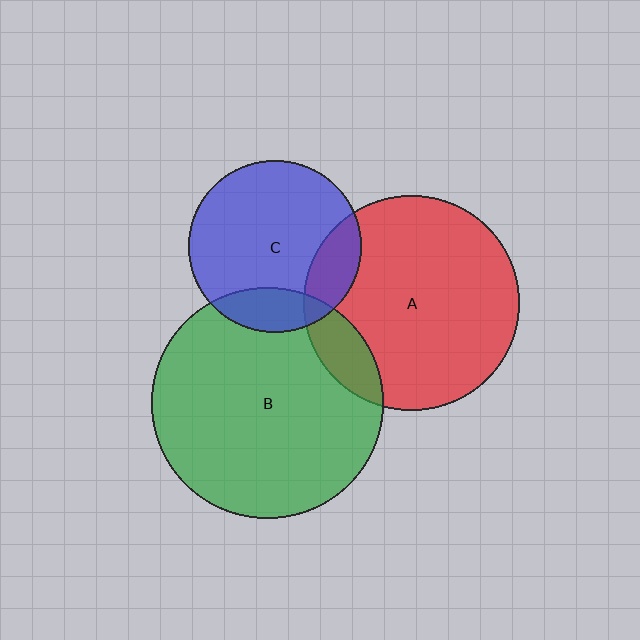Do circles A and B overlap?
Yes.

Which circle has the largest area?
Circle B (green).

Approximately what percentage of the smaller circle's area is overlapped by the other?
Approximately 15%.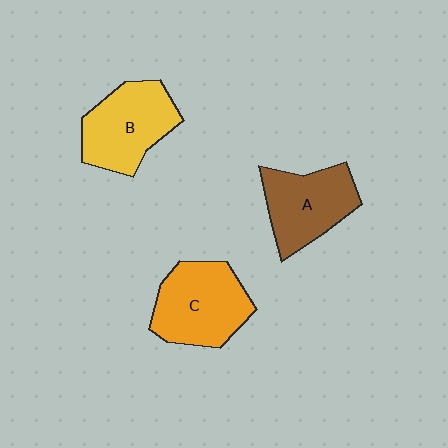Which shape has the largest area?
Shape C (orange).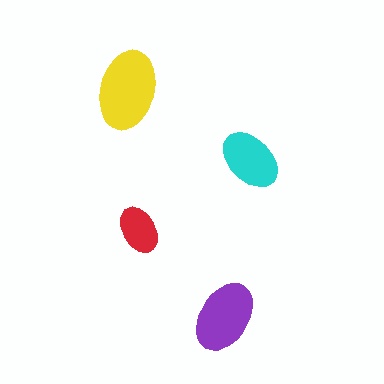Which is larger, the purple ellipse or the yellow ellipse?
The yellow one.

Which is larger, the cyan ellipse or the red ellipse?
The cyan one.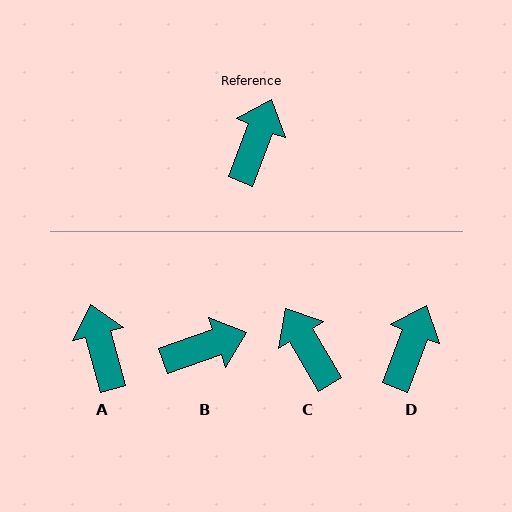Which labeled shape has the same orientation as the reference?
D.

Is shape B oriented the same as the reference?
No, it is off by about 51 degrees.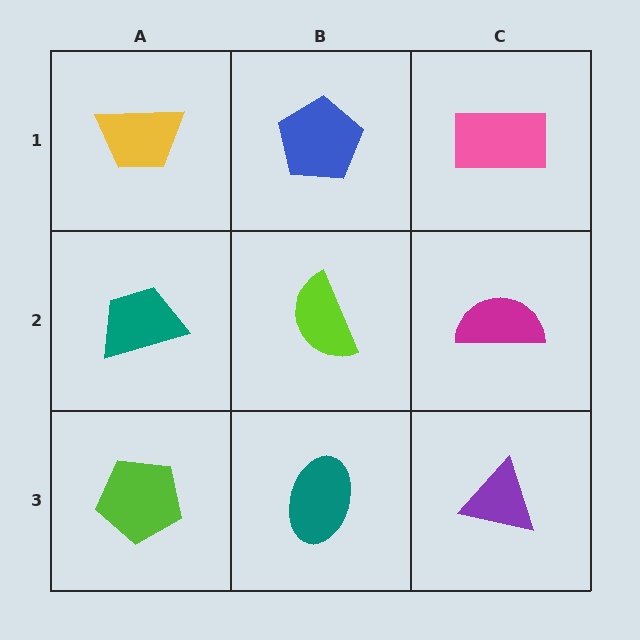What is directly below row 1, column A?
A teal trapezoid.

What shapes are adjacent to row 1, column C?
A magenta semicircle (row 2, column C), a blue pentagon (row 1, column B).